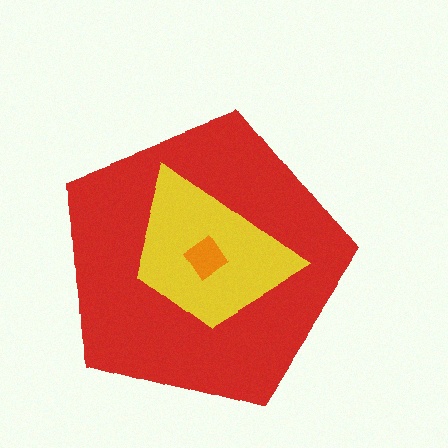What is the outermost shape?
The red pentagon.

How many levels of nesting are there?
3.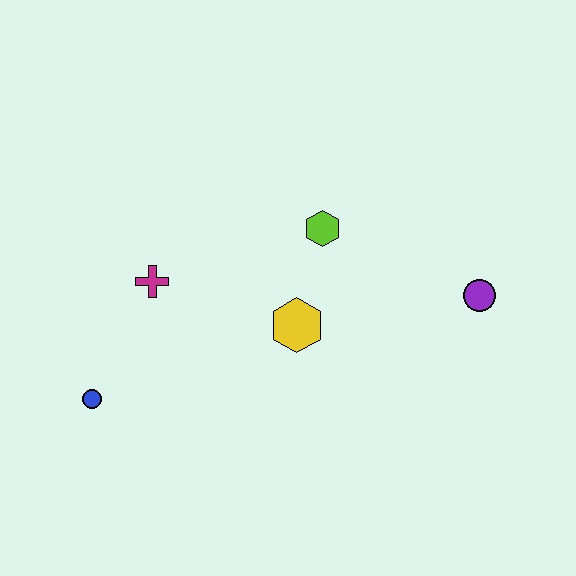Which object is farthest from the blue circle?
The purple circle is farthest from the blue circle.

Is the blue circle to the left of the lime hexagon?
Yes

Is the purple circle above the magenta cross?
No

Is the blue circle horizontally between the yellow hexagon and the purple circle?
No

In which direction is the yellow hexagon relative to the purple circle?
The yellow hexagon is to the left of the purple circle.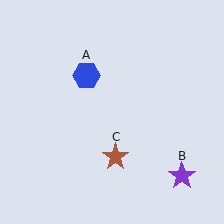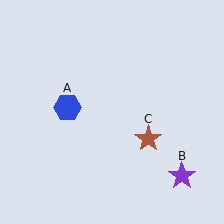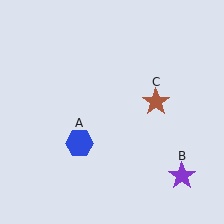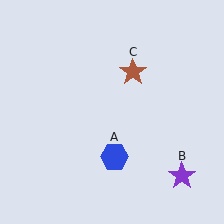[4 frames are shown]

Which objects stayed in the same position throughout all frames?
Purple star (object B) remained stationary.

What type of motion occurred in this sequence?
The blue hexagon (object A), brown star (object C) rotated counterclockwise around the center of the scene.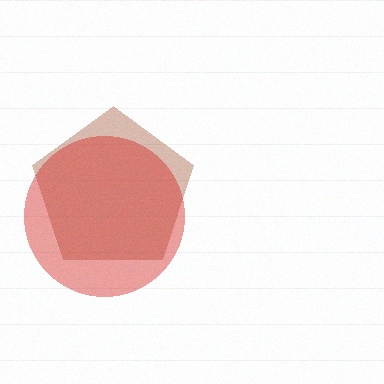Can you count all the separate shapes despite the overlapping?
Yes, there are 2 separate shapes.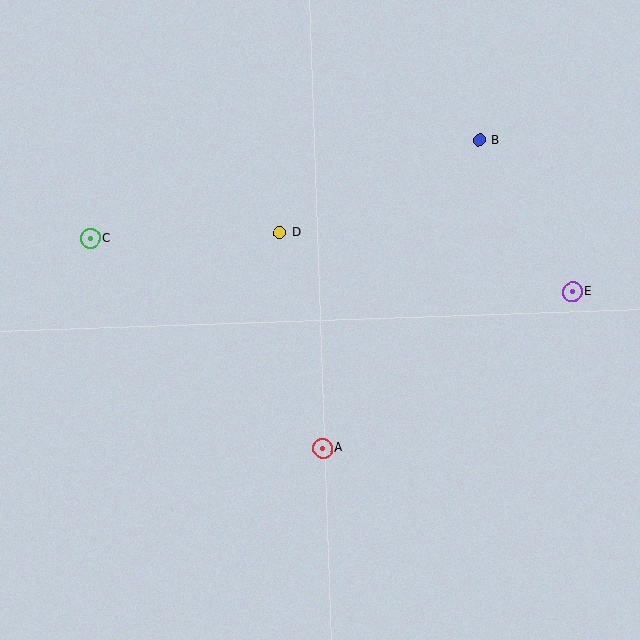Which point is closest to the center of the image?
Point D at (280, 232) is closest to the center.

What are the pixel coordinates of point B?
Point B is at (479, 140).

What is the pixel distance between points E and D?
The distance between E and D is 299 pixels.